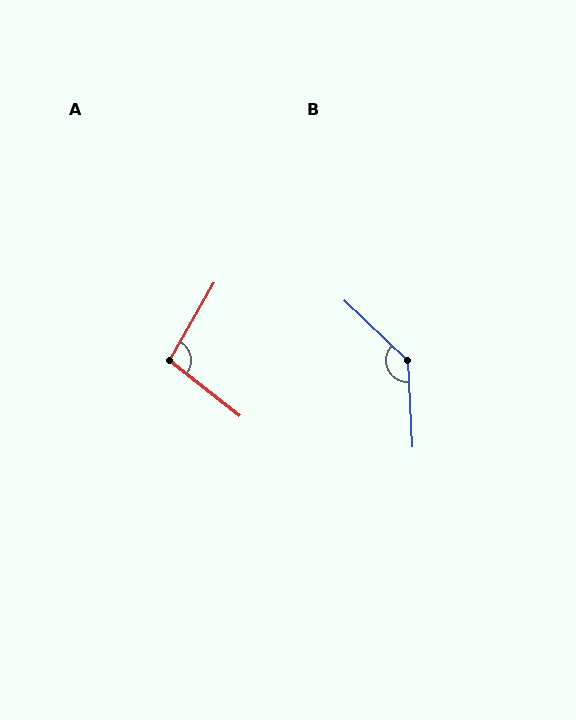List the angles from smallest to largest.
A (99°), B (137°).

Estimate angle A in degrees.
Approximately 99 degrees.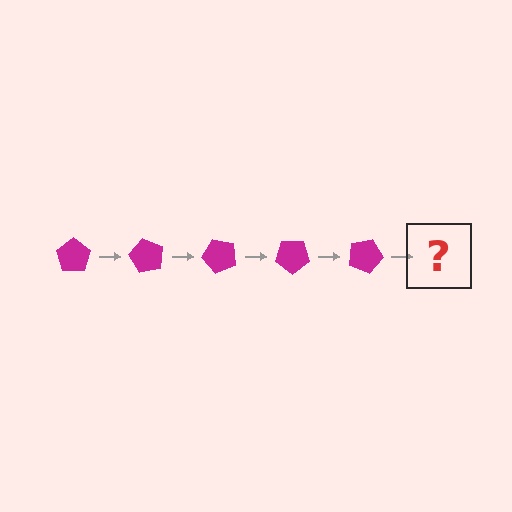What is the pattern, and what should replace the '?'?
The pattern is that the pentagon rotates 60 degrees each step. The '?' should be a magenta pentagon rotated 300 degrees.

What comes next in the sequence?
The next element should be a magenta pentagon rotated 300 degrees.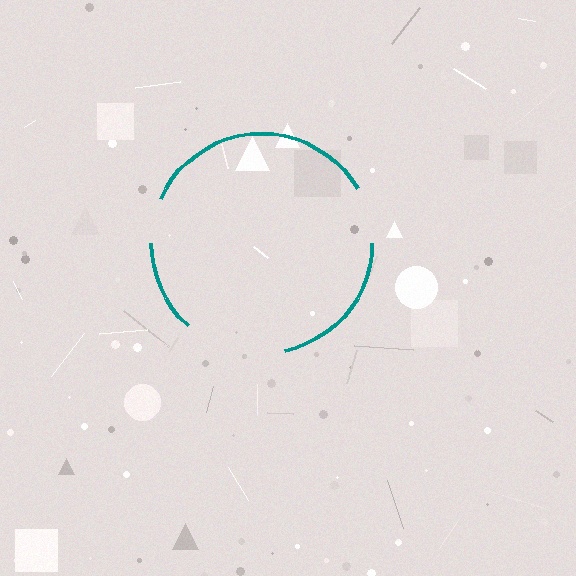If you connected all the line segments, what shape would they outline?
They would outline a circle.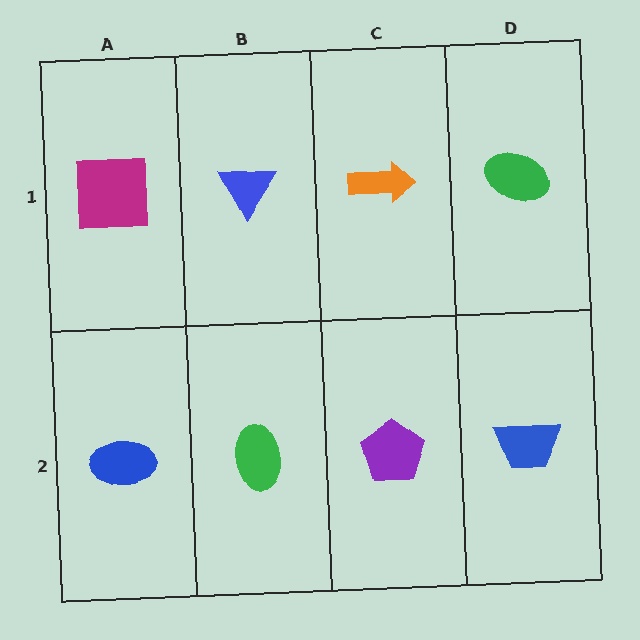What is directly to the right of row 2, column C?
A blue trapezoid.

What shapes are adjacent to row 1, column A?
A blue ellipse (row 2, column A), a blue triangle (row 1, column B).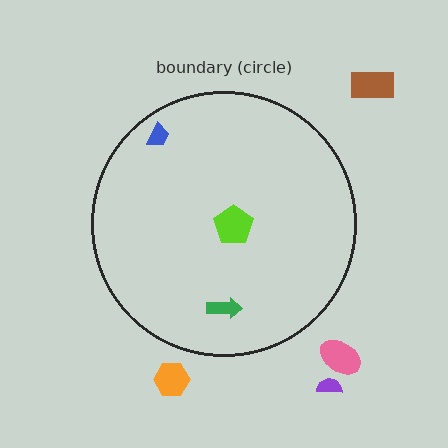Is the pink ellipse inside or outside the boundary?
Outside.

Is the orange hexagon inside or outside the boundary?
Outside.